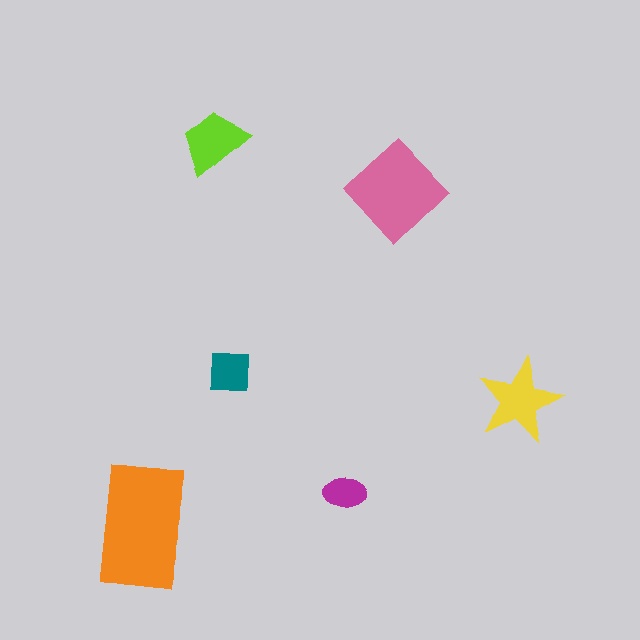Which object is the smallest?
The magenta ellipse.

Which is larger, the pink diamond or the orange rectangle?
The orange rectangle.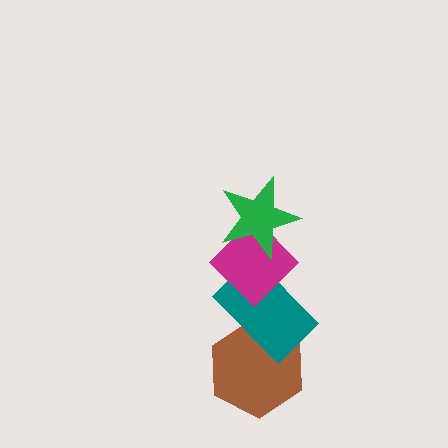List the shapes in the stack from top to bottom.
From top to bottom: the green star, the magenta diamond, the teal rectangle, the brown hexagon.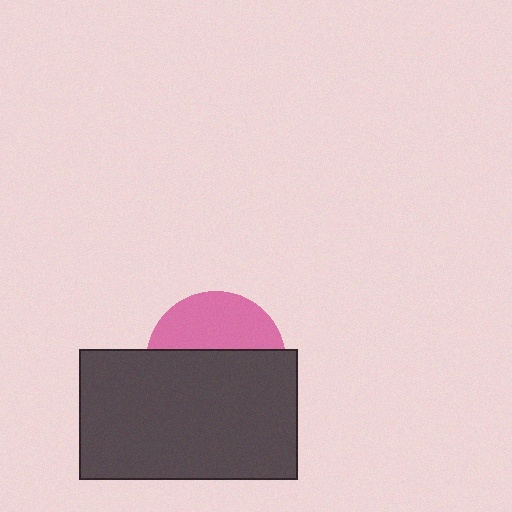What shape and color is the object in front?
The object in front is a dark gray rectangle.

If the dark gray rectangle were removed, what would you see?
You would see the complete pink circle.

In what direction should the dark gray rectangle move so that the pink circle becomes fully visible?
The dark gray rectangle should move down. That is the shortest direction to clear the overlap and leave the pink circle fully visible.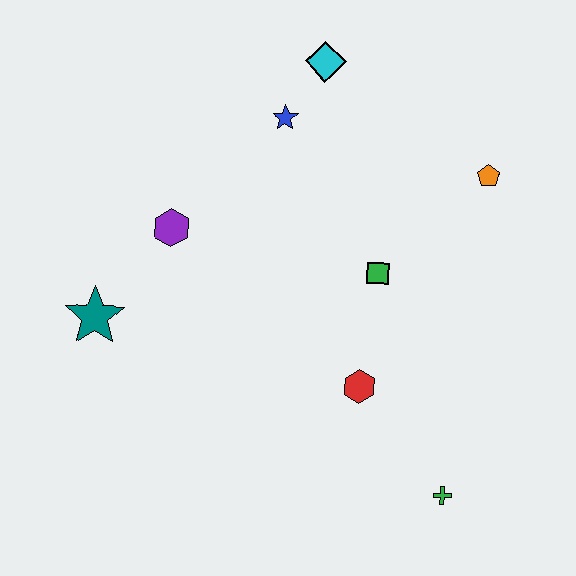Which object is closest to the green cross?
The red hexagon is closest to the green cross.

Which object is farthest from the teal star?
The orange pentagon is farthest from the teal star.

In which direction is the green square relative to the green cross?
The green square is above the green cross.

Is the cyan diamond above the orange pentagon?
Yes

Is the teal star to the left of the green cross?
Yes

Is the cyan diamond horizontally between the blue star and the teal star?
No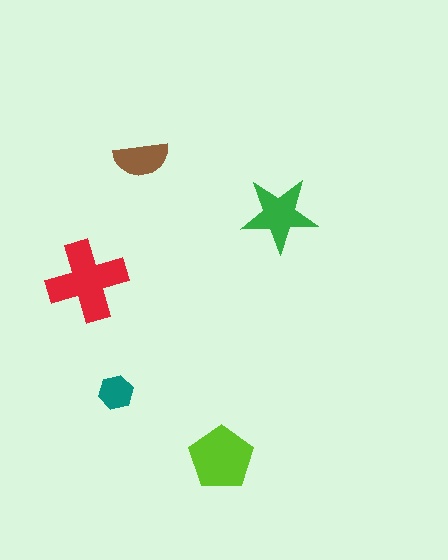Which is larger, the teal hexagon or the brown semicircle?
The brown semicircle.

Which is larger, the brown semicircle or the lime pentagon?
The lime pentagon.